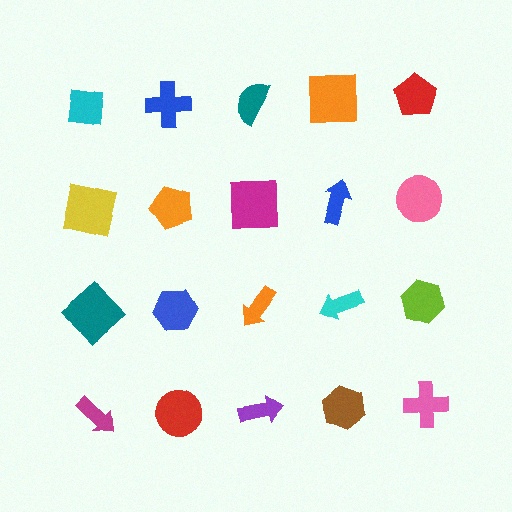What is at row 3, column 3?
An orange arrow.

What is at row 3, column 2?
A blue hexagon.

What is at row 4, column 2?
A red circle.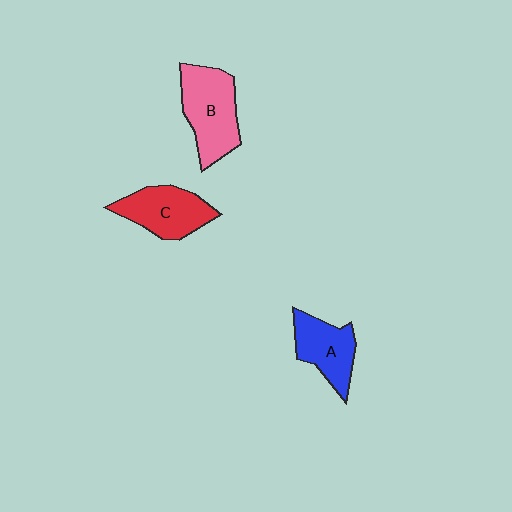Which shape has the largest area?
Shape B (pink).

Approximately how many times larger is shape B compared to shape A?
Approximately 1.3 times.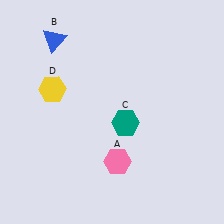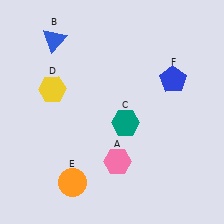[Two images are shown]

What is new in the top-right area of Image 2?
A blue pentagon (F) was added in the top-right area of Image 2.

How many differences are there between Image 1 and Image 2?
There are 2 differences between the two images.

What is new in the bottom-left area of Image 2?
An orange circle (E) was added in the bottom-left area of Image 2.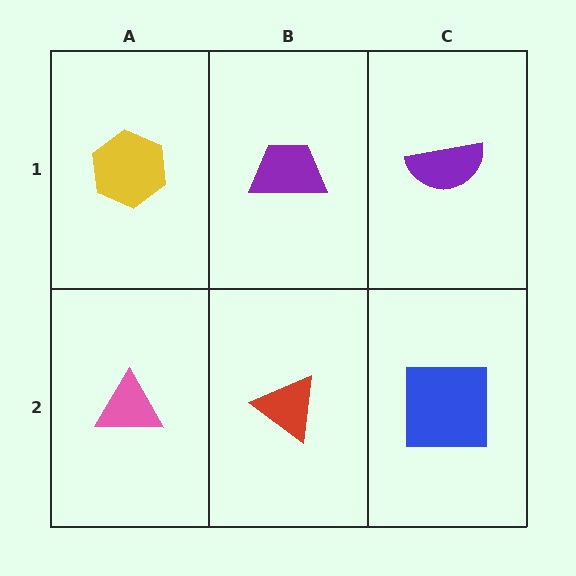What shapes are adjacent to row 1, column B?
A red triangle (row 2, column B), a yellow hexagon (row 1, column A), a purple semicircle (row 1, column C).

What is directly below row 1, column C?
A blue square.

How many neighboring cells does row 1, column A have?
2.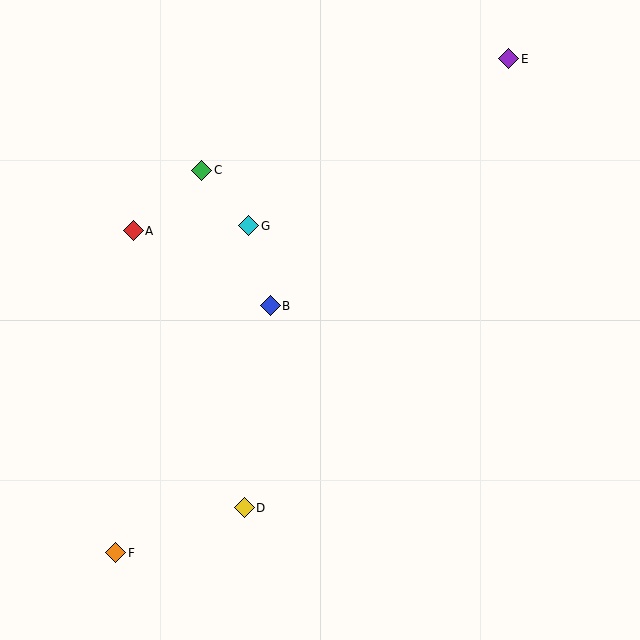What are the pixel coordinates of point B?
Point B is at (270, 306).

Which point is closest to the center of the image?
Point B at (270, 306) is closest to the center.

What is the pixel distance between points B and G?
The distance between B and G is 83 pixels.